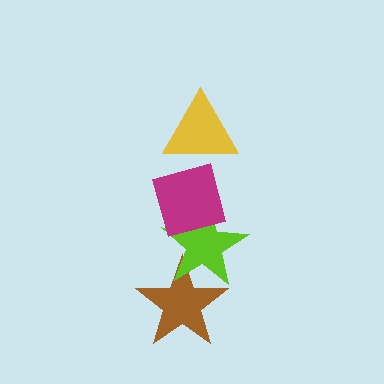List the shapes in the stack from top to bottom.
From top to bottom: the yellow triangle, the magenta diamond, the lime star, the brown star.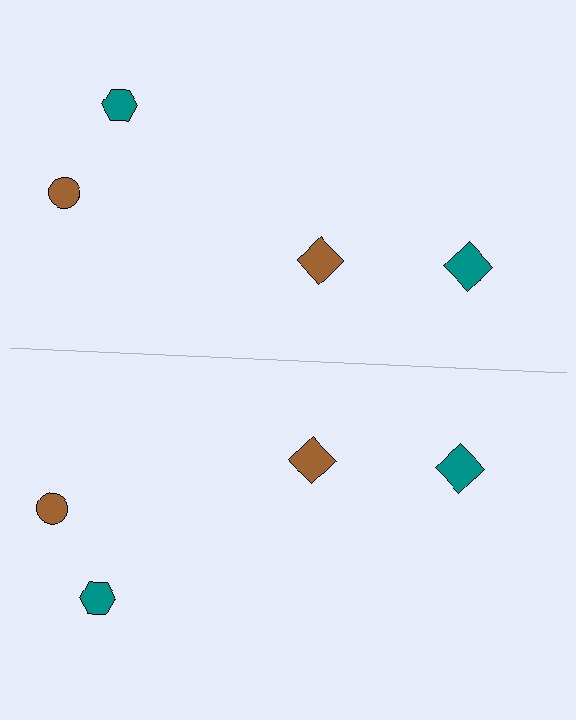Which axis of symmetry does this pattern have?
The pattern has a horizontal axis of symmetry running through the center of the image.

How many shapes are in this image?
There are 8 shapes in this image.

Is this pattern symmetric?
Yes, this pattern has bilateral (reflection) symmetry.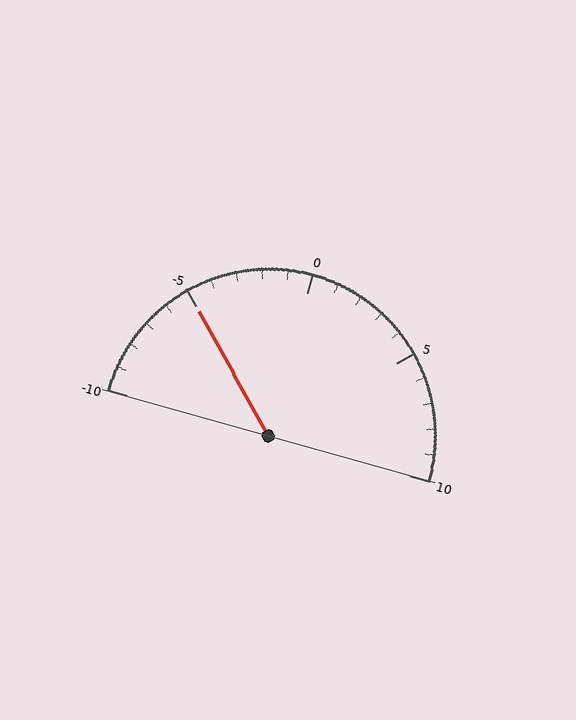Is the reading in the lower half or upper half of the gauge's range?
The reading is in the lower half of the range (-10 to 10).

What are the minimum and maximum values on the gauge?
The gauge ranges from -10 to 10.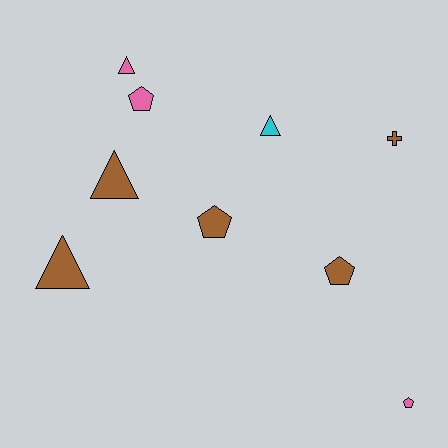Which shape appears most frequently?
Pentagon, with 4 objects.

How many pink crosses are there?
There are no pink crosses.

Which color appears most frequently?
Brown, with 5 objects.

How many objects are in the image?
There are 9 objects.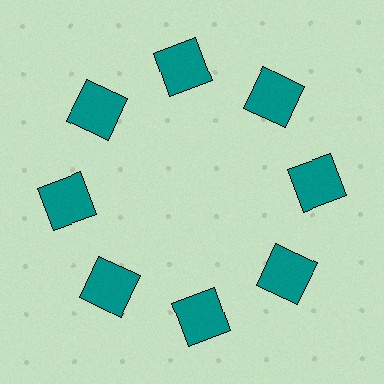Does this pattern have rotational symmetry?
Yes, this pattern has 8-fold rotational symmetry. It looks the same after rotating 45 degrees around the center.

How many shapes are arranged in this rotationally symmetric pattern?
There are 8 shapes, arranged in 8 groups of 1.